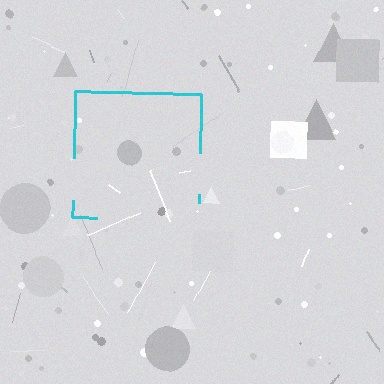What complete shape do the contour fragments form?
The contour fragments form a square.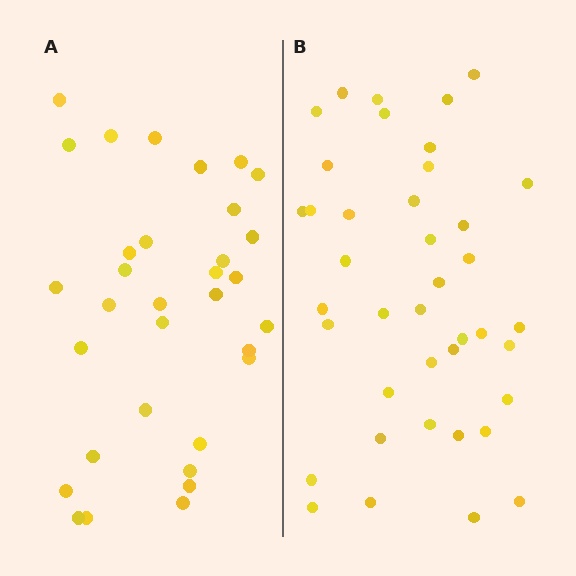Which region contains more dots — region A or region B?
Region B (the right region) has more dots.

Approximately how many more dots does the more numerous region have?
Region B has roughly 8 or so more dots than region A.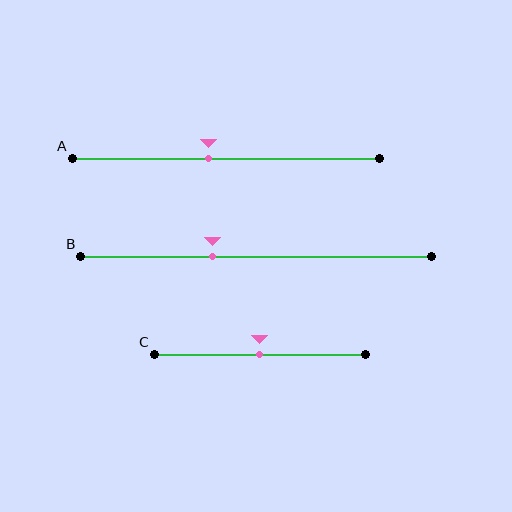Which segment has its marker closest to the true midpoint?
Segment C has its marker closest to the true midpoint.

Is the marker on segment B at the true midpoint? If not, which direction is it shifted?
No, the marker on segment B is shifted to the left by about 13% of the segment length.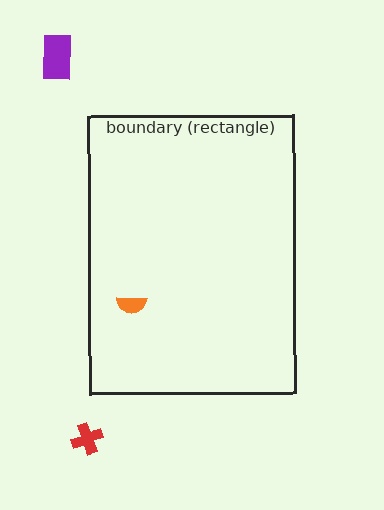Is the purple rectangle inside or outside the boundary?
Outside.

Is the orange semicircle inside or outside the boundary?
Inside.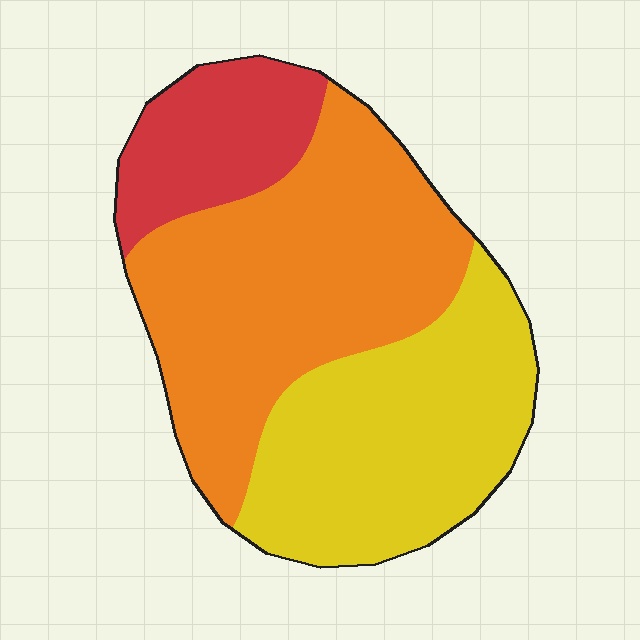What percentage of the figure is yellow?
Yellow takes up about three eighths (3/8) of the figure.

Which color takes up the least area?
Red, at roughly 15%.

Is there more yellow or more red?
Yellow.